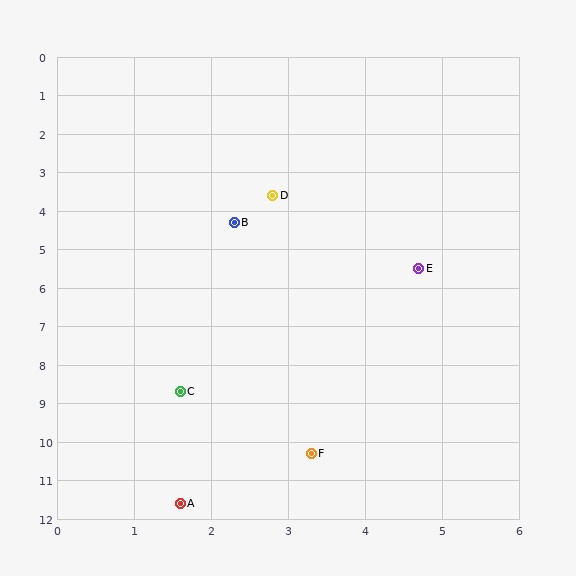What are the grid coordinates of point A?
Point A is at approximately (1.6, 11.6).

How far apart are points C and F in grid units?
Points C and F are about 2.3 grid units apart.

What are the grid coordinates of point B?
Point B is at approximately (2.3, 4.3).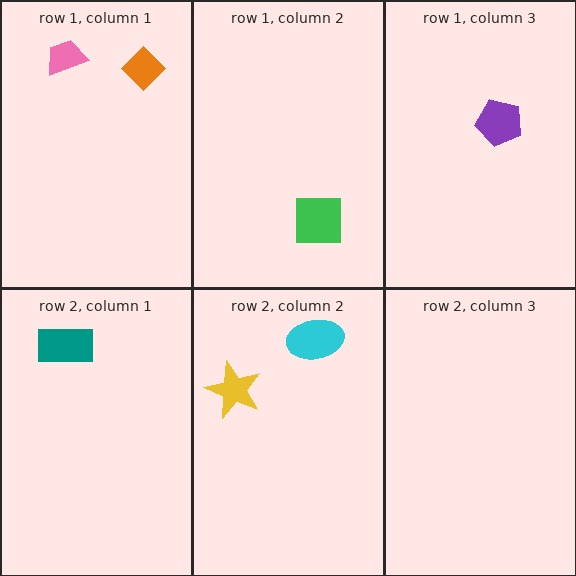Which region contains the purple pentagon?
The row 1, column 3 region.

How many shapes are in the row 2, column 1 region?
1.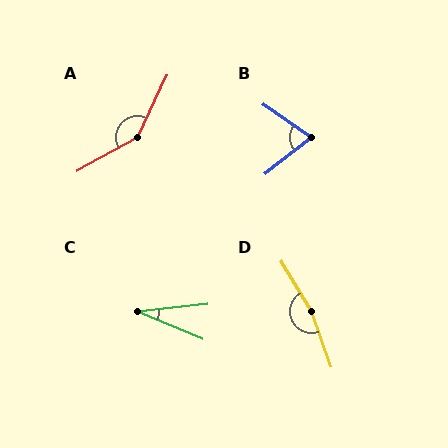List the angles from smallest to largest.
C (28°), B (73°), A (144°), D (168°).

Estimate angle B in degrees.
Approximately 73 degrees.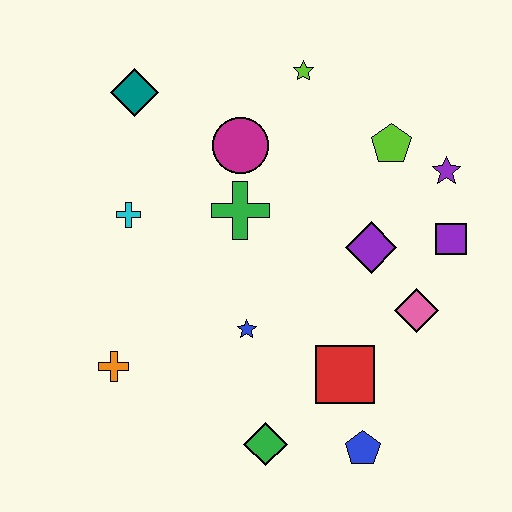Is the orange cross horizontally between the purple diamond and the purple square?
No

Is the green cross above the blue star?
Yes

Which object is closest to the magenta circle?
The green cross is closest to the magenta circle.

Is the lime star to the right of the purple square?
No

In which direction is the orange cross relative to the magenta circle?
The orange cross is below the magenta circle.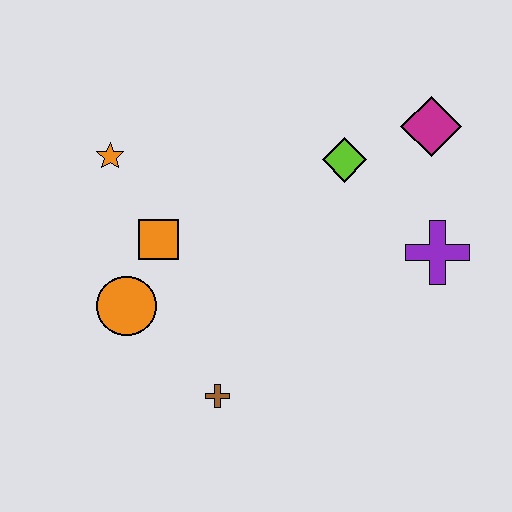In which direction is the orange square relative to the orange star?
The orange square is below the orange star.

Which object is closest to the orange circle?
The orange square is closest to the orange circle.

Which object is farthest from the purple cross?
The orange star is farthest from the purple cross.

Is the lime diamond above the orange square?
Yes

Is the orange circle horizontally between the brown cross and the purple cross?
No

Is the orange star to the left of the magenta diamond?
Yes